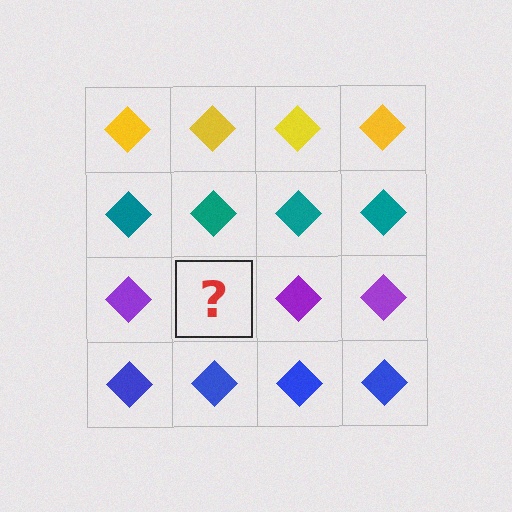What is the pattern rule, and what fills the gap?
The rule is that each row has a consistent color. The gap should be filled with a purple diamond.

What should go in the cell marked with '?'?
The missing cell should contain a purple diamond.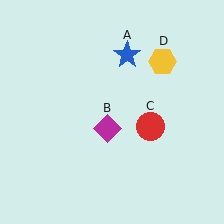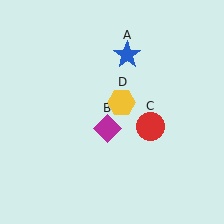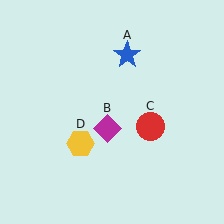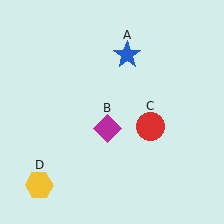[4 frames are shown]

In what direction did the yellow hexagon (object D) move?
The yellow hexagon (object D) moved down and to the left.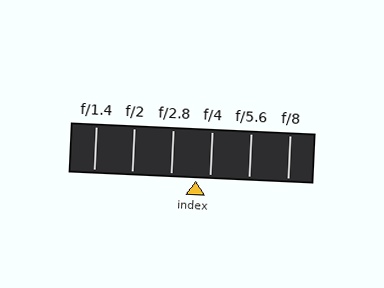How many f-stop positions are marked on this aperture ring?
There are 6 f-stop positions marked.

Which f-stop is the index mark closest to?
The index mark is closest to f/4.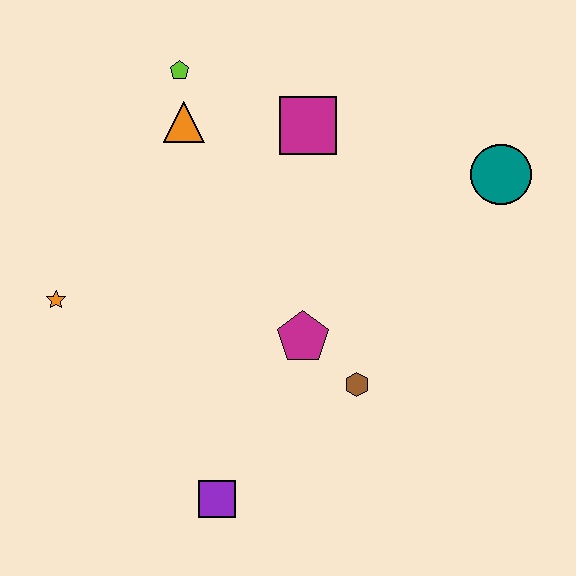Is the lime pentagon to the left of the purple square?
Yes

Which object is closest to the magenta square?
The orange triangle is closest to the magenta square.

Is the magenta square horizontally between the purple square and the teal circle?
Yes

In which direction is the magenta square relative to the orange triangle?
The magenta square is to the right of the orange triangle.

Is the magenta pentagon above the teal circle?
No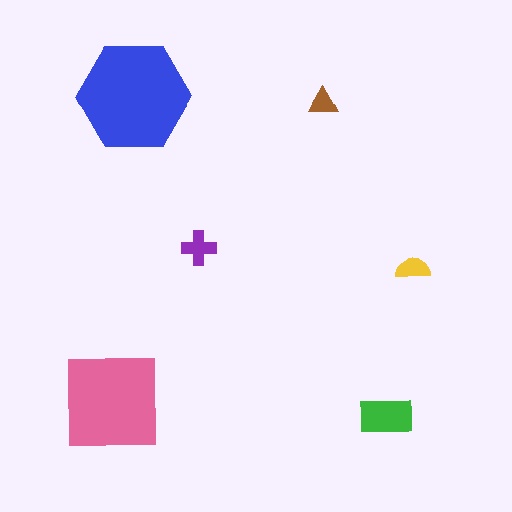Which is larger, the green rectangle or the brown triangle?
The green rectangle.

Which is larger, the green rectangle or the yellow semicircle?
The green rectangle.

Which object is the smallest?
The brown triangle.